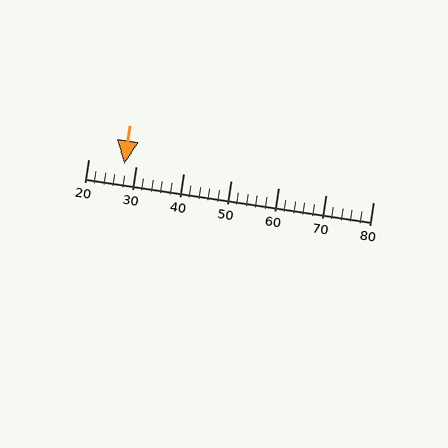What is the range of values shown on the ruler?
The ruler shows values from 20 to 80.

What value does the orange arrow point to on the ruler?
The orange arrow points to approximately 28.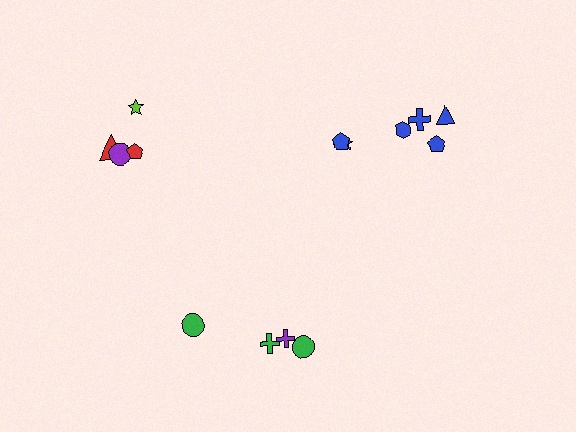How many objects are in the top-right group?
There are 6 objects.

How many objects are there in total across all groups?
There are 14 objects.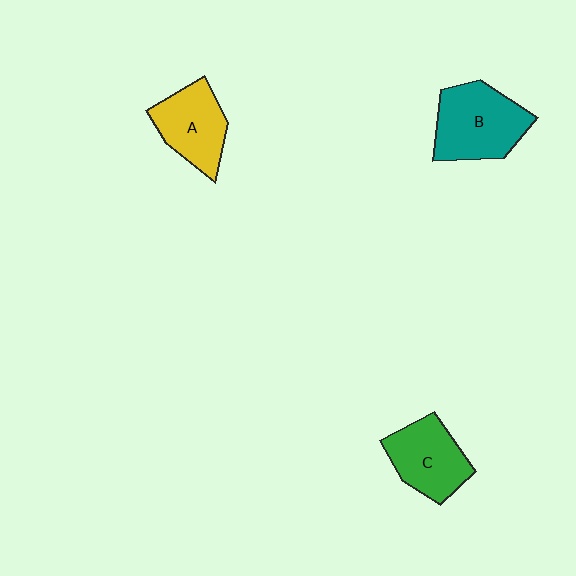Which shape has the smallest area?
Shape A (yellow).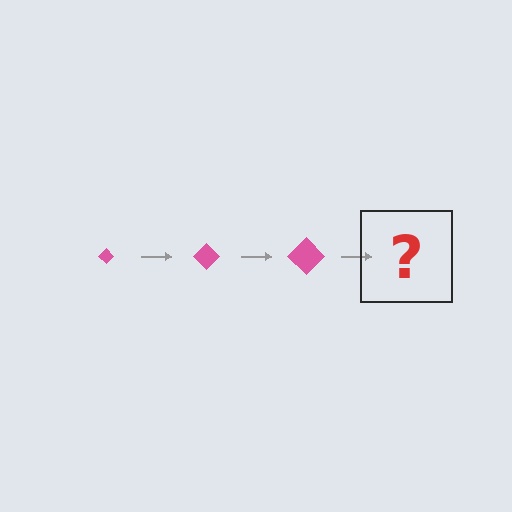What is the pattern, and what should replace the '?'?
The pattern is that the diamond gets progressively larger each step. The '?' should be a pink diamond, larger than the previous one.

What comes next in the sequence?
The next element should be a pink diamond, larger than the previous one.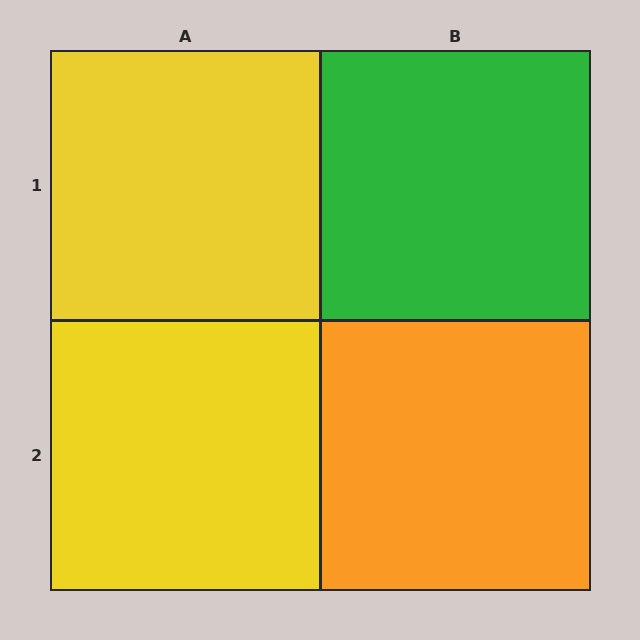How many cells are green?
1 cell is green.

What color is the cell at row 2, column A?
Yellow.